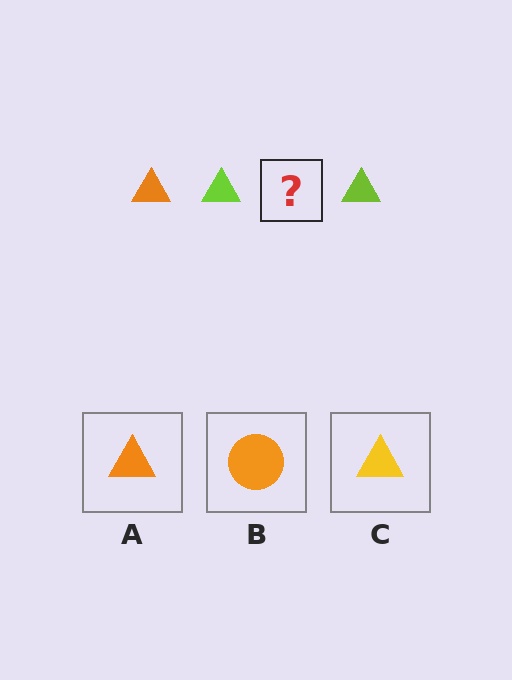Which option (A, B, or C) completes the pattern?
A.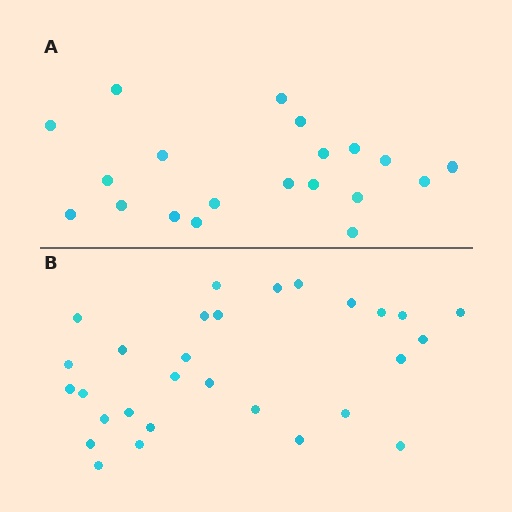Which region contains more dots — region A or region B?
Region B (the bottom region) has more dots.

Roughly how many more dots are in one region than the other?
Region B has roughly 8 or so more dots than region A.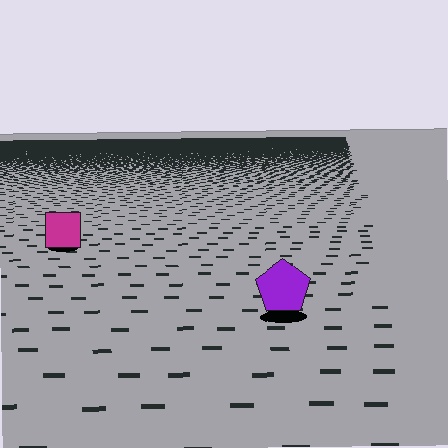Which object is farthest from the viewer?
The magenta square is farthest from the viewer. It appears smaller and the ground texture around it is denser.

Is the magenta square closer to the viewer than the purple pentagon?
No. The purple pentagon is closer — you can tell from the texture gradient: the ground texture is coarser near it.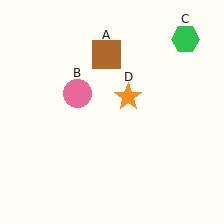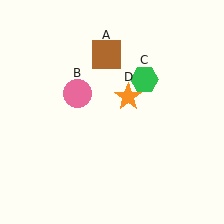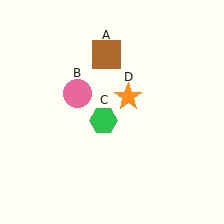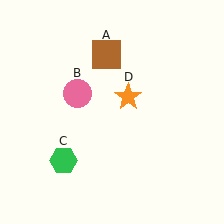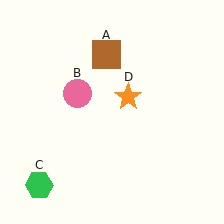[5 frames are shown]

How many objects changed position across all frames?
1 object changed position: green hexagon (object C).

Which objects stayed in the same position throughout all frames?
Brown square (object A) and pink circle (object B) and orange star (object D) remained stationary.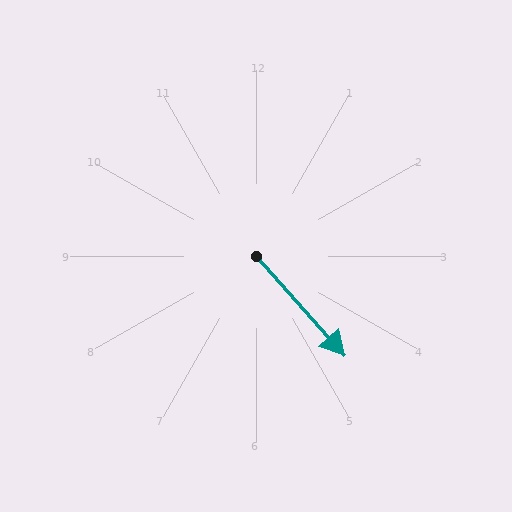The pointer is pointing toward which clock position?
Roughly 5 o'clock.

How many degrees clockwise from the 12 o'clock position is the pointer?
Approximately 138 degrees.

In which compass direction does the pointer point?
Southeast.